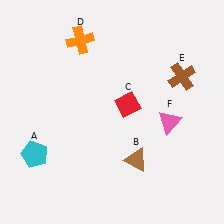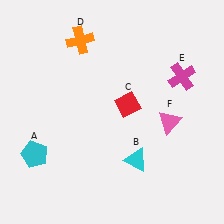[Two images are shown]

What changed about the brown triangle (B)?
In Image 1, B is brown. In Image 2, it changed to cyan.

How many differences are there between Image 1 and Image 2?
There are 2 differences between the two images.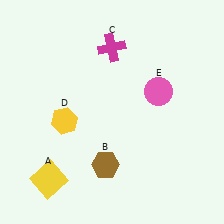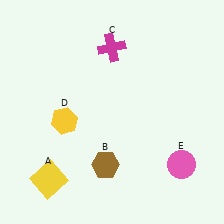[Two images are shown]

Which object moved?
The pink circle (E) moved down.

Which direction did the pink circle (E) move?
The pink circle (E) moved down.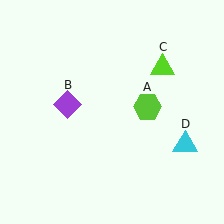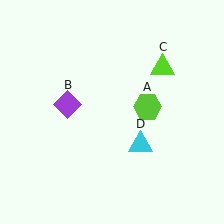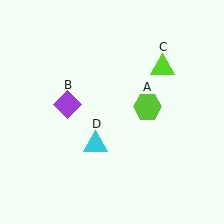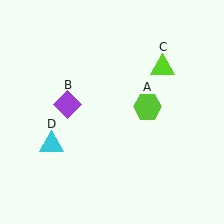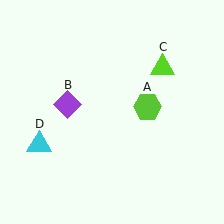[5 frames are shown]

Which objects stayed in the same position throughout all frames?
Lime hexagon (object A) and purple diamond (object B) and lime triangle (object C) remained stationary.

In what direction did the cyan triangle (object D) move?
The cyan triangle (object D) moved left.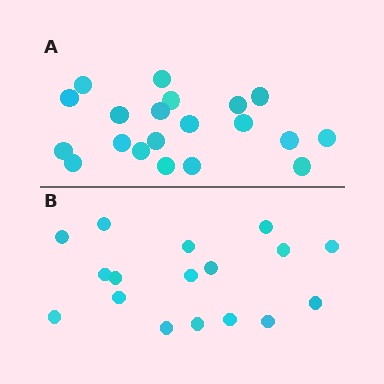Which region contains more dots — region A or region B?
Region A (the top region) has more dots.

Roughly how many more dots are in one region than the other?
Region A has just a few more — roughly 2 or 3 more dots than region B.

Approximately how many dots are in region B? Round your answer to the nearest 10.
About 20 dots. (The exact count is 17, which rounds to 20.)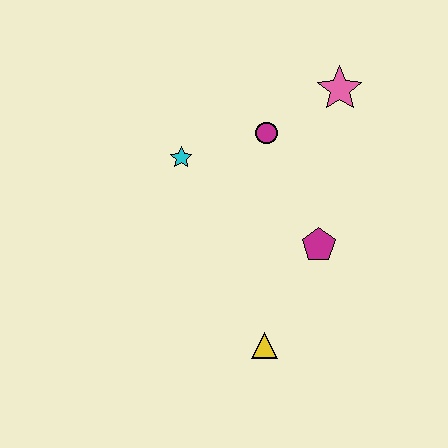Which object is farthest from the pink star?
The yellow triangle is farthest from the pink star.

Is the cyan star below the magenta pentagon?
No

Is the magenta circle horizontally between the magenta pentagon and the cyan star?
Yes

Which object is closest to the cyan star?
The magenta circle is closest to the cyan star.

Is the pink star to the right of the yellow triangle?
Yes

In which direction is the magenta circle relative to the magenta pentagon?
The magenta circle is above the magenta pentagon.